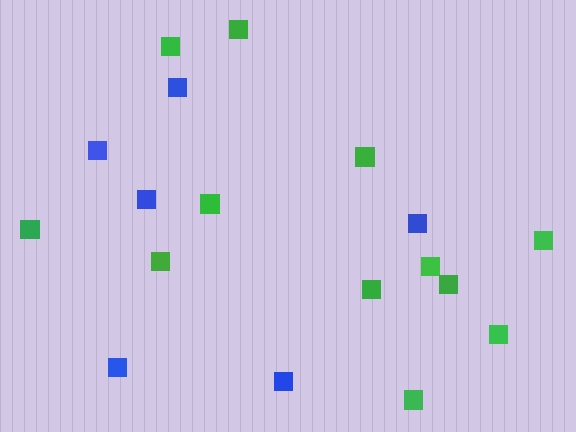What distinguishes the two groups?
There are 2 groups: one group of blue squares (6) and one group of green squares (12).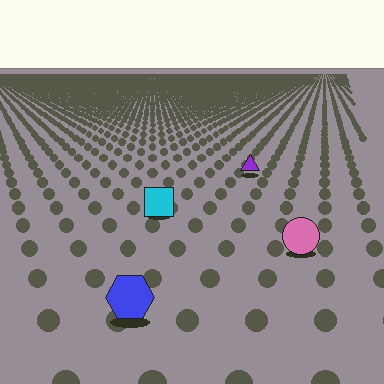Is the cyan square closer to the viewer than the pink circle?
No. The pink circle is closer — you can tell from the texture gradient: the ground texture is coarser near it.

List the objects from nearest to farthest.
From nearest to farthest: the blue hexagon, the pink circle, the cyan square, the purple triangle.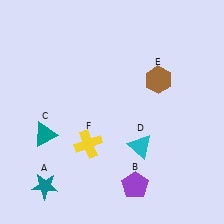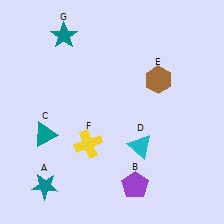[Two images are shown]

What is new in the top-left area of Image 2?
A teal star (G) was added in the top-left area of Image 2.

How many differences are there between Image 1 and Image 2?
There is 1 difference between the two images.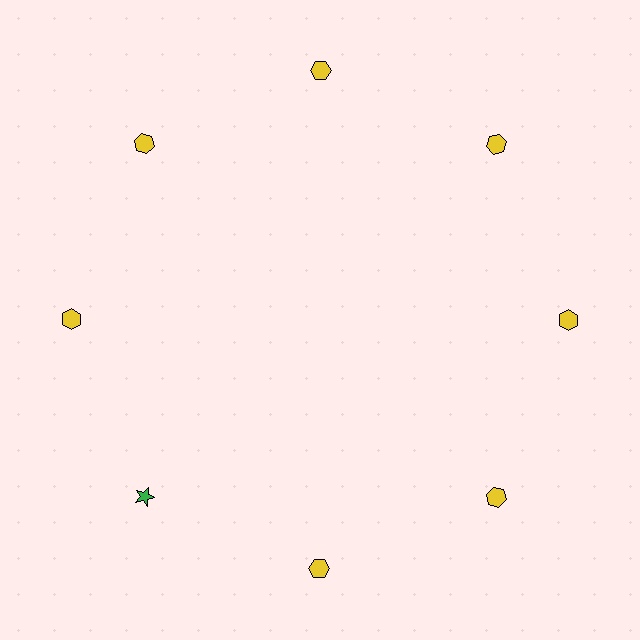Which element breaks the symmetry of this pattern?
The green star at roughly the 8 o'clock position breaks the symmetry. All other shapes are yellow hexagons.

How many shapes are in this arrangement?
There are 8 shapes arranged in a ring pattern.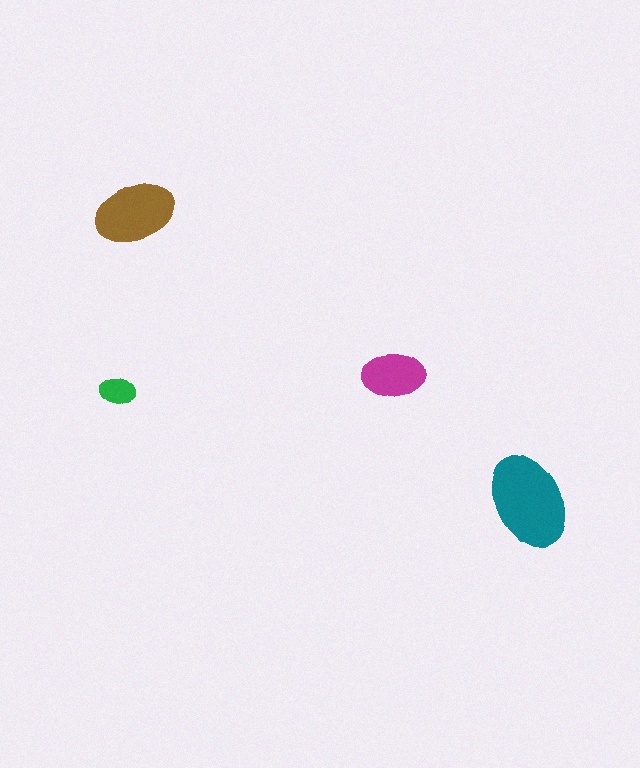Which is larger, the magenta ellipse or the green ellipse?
The magenta one.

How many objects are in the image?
There are 4 objects in the image.